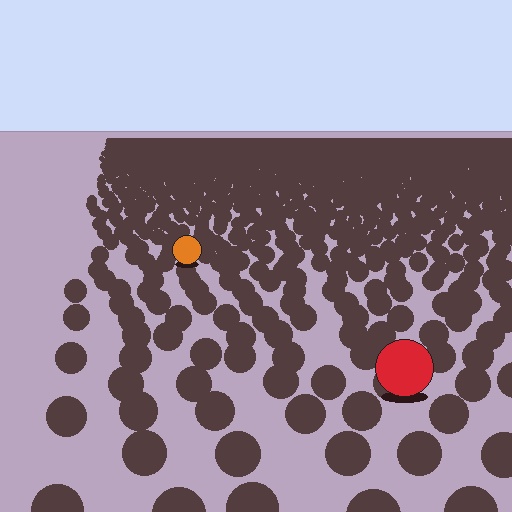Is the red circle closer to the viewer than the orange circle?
Yes. The red circle is closer — you can tell from the texture gradient: the ground texture is coarser near it.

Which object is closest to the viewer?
The red circle is closest. The texture marks near it are larger and more spread out.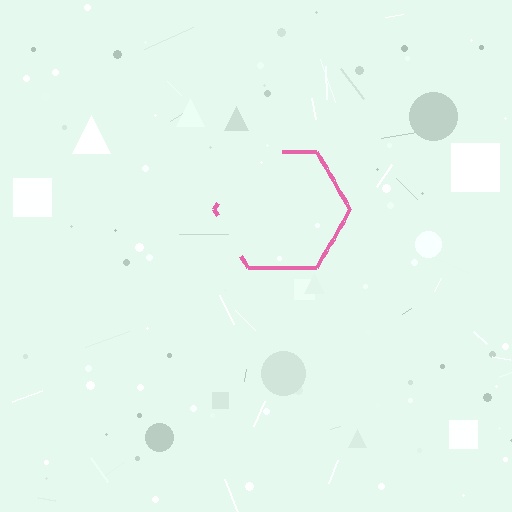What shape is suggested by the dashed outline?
The dashed outline suggests a hexagon.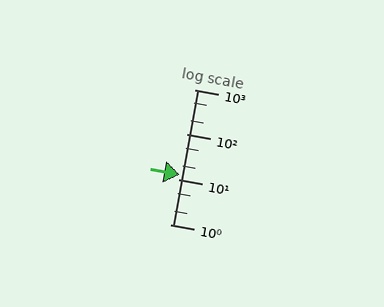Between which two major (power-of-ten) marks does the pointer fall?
The pointer is between 10 and 100.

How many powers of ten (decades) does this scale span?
The scale spans 3 decades, from 1 to 1000.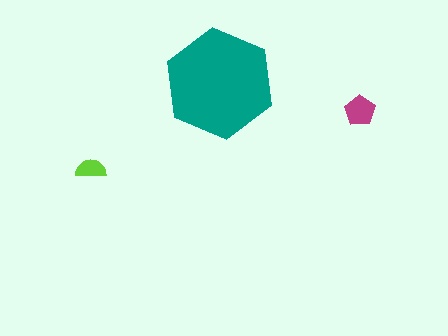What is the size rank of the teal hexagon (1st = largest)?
1st.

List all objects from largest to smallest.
The teal hexagon, the magenta pentagon, the lime semicircle.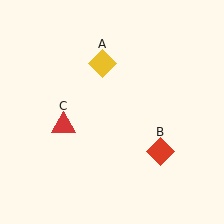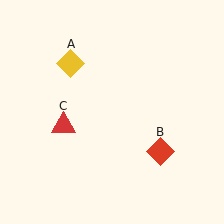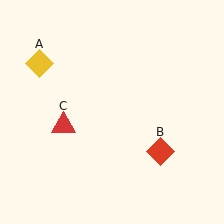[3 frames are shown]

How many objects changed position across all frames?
1 object changed position: yellow diamond (object A).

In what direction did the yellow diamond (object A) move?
The yellow diamond (object A) moved left.